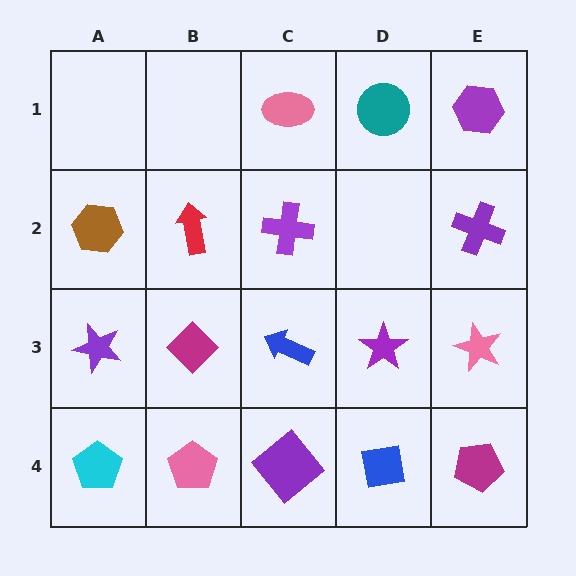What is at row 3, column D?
A purple star.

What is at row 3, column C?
A blue arrow.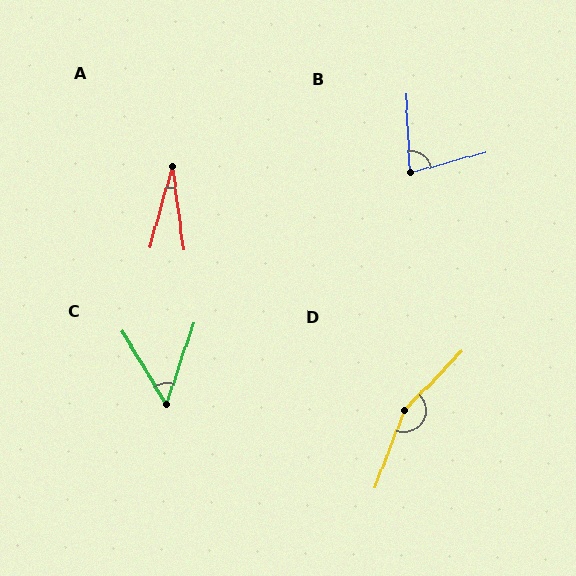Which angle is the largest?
D, at approximately 156 degrees.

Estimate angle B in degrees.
Approximately 77 degrees.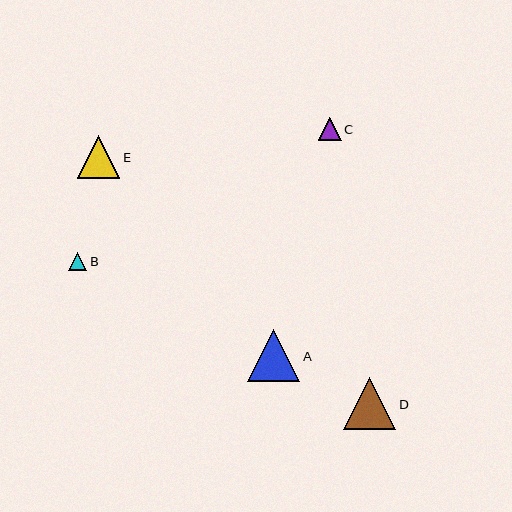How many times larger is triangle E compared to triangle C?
Triangle E is approximately 1.8 times the size of triangle C.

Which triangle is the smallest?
Triangle B is the smallest with a size of approximately 18 pixels.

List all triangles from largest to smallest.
From largest to smallest: D, A, E, C, B.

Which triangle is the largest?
Triangle D is the largest with a size of approximately 52 pixels.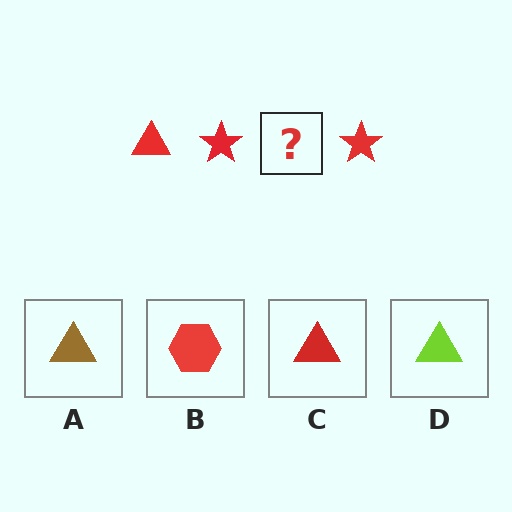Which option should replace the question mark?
Option C.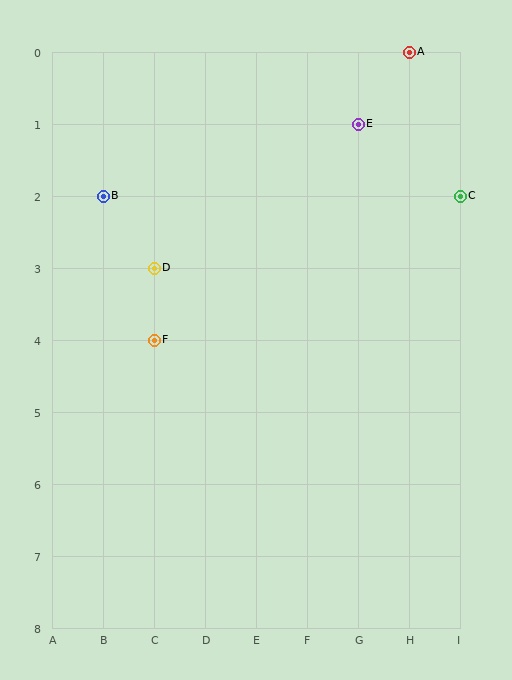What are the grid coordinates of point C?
Point C is at grid coordinates (I, 2).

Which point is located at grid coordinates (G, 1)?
Point E is at (G, 1).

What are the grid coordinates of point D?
Point D is at grid coordinates (C, 3).